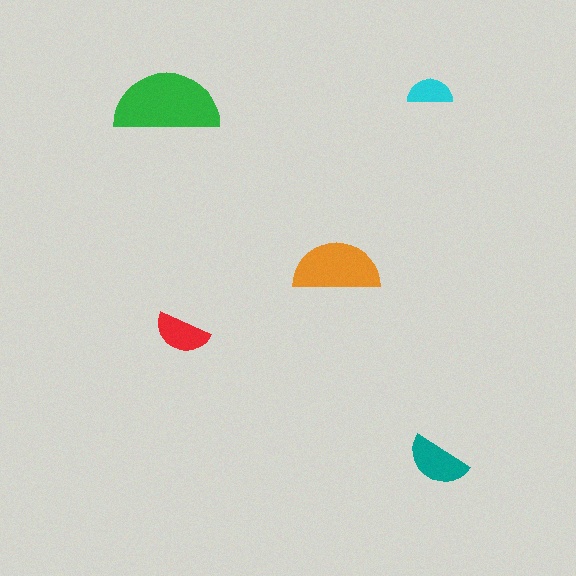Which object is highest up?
The cyan semicircle is topmost.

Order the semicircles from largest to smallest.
the green one, the orange one, the teal one, the red one, the cyan one.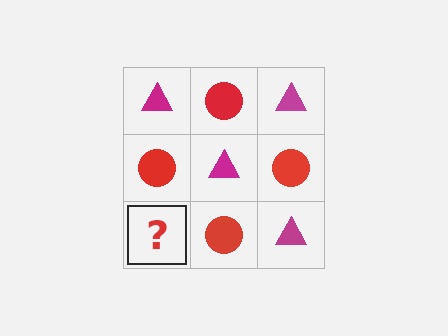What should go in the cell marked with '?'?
The missing cell should contain a magenta triangle.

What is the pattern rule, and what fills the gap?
The rule is that it alternates magenta triangle and red circle in a checkerboard pattern. The gap should be filled with a magenta triangle.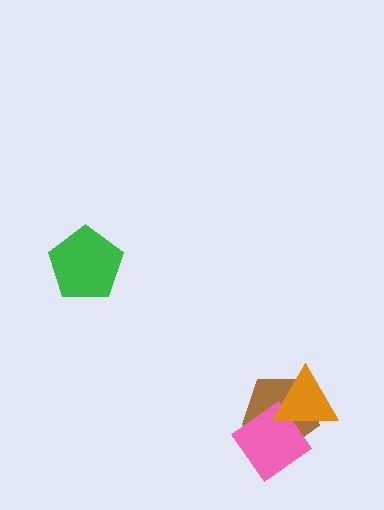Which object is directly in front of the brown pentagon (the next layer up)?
The pink diamond is directly in front of the brown pentagon.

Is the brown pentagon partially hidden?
Yes, it is partially covered by another shape.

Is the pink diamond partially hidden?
Yes, it is partially covered by another shape.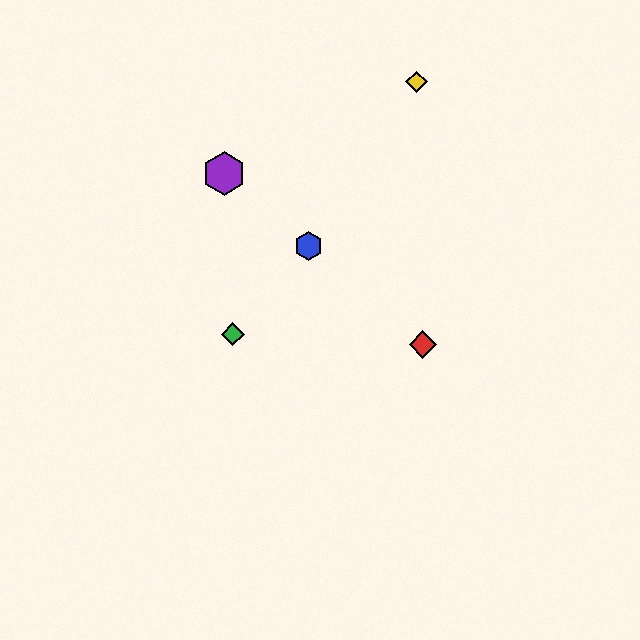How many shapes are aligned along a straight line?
3 shapes (the red diamond, the blue hexagon, the purple hexagon) are aligned along a straight line.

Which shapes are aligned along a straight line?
The red diamond, the blue hexagon, the purple hexagon are aligned along a straight line.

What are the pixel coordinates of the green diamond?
The green diamond is at (233, 334).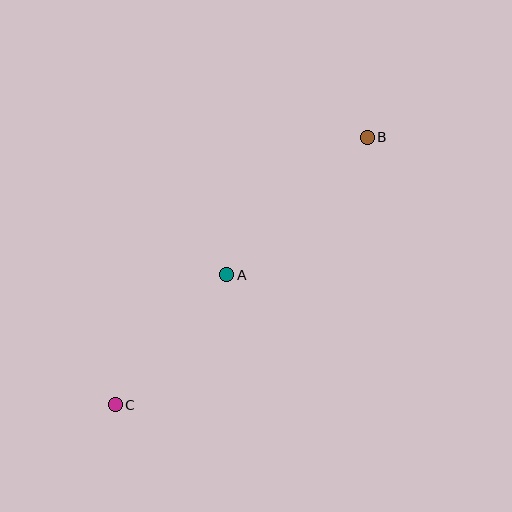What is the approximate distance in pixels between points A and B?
The distance between A and B is approximately 196 pixels.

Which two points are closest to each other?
Points A and C are closest to each other.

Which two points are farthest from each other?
Points B and C are farthest from each other.